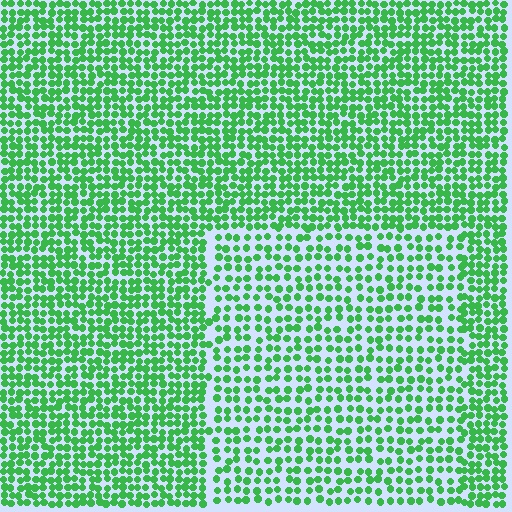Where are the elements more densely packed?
The elements are more densely packed outside the rectangle boundary.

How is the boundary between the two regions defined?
The boundary is defined by a change in element density (approximately 1.6x ratio). All elements are the same color, size, and shape.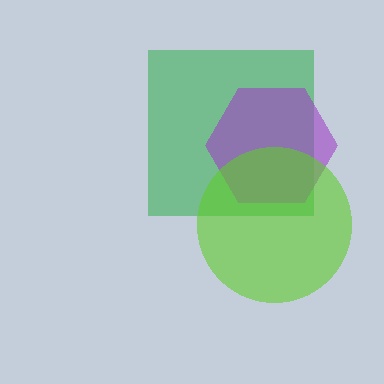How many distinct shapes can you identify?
There are 3 distinct shapes: a green square, a purple hexagon, a lime circle.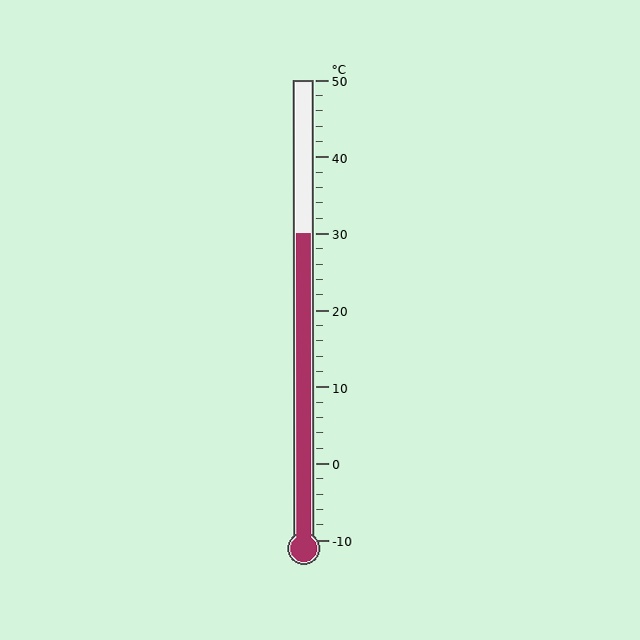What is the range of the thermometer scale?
The thermometer scale ranges from -10°C to 50°C.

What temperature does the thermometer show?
The thermometer shows approximately 30°C.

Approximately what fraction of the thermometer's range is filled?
The thermometer is filled to approximately 65% of its range.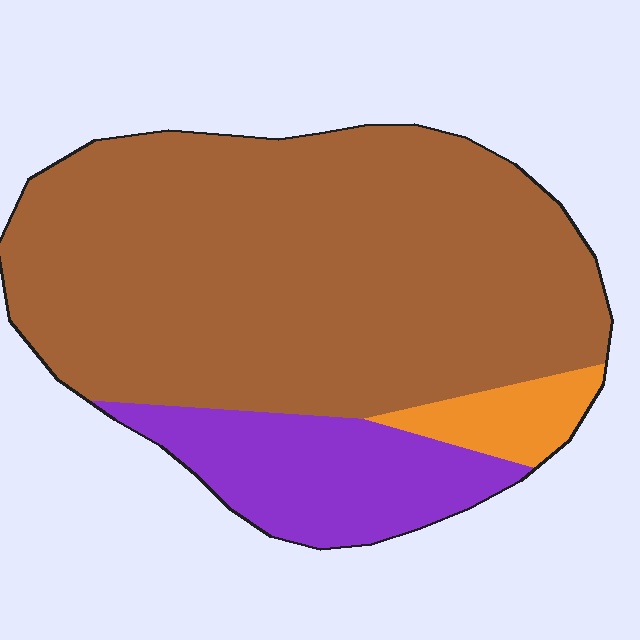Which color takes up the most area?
Brown, at roughly 75%.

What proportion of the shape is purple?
Purple covers roughly 20% of the shape.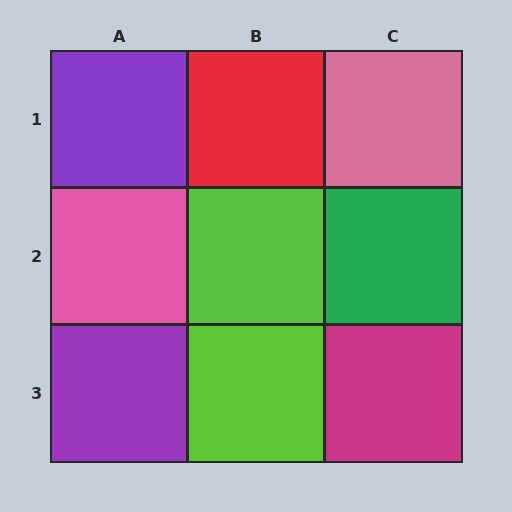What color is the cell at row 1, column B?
Red.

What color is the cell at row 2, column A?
Pink.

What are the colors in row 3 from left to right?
Purple, lime, magenta.